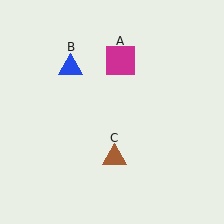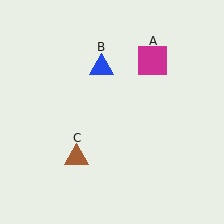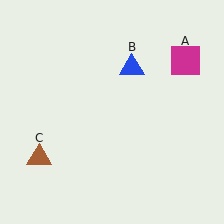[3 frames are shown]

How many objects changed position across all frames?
3 objects changed position: magenta square (object A), blue triangle (object B), brown triangle (object C).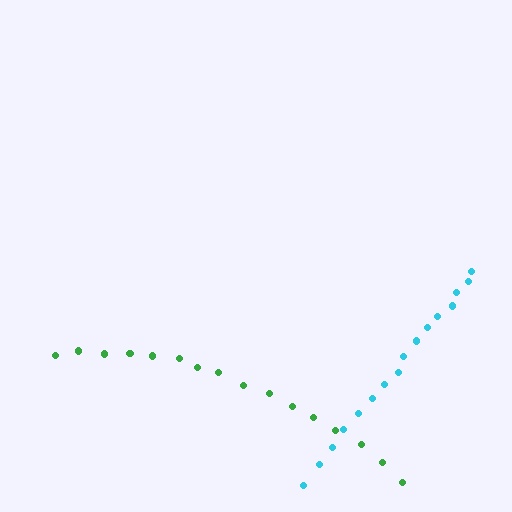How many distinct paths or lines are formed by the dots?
There are 2 distinct paths.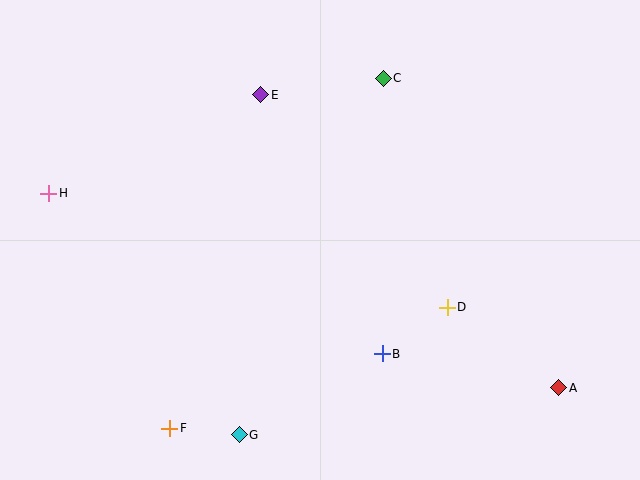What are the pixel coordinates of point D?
Point D is at (447, 307).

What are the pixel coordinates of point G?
Point G is at (239, 435).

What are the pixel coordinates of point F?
Point F is at (170, 428).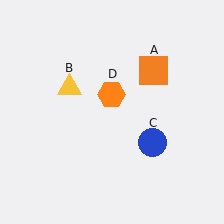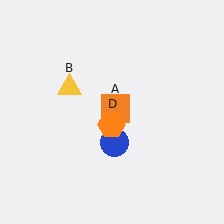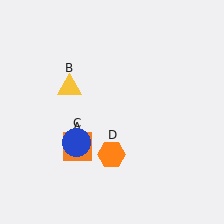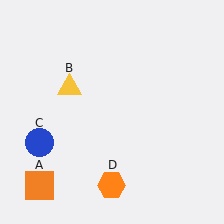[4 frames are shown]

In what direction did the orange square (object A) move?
The orange square (object A) moved down and to the left.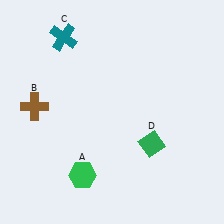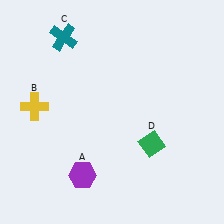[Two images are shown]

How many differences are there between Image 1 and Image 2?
There are 2 differences between the two images.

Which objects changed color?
A changed from green to purple. B changed from brown to yellow.